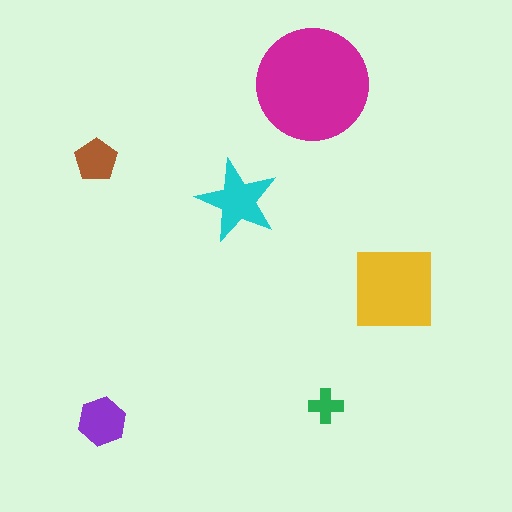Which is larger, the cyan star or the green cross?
The cyan star.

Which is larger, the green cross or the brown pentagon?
The brown pentagon.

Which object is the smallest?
The green cross.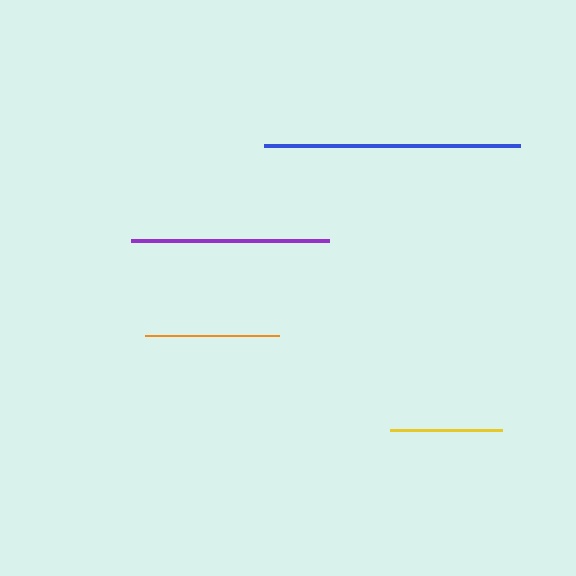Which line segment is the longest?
The blue line is the longest at approximately 257 pixels.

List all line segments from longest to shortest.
From longest to shortest: blue, purple, orange, yellow.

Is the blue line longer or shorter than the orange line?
The blue line is longer than the orange line.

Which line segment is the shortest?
The yellow line is the shortest at approximately 111 pixels.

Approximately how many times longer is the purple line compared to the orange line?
The purple line is approximately 1.5 times the length of the orange line.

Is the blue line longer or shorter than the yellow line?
The blue line is longer than the yellow line.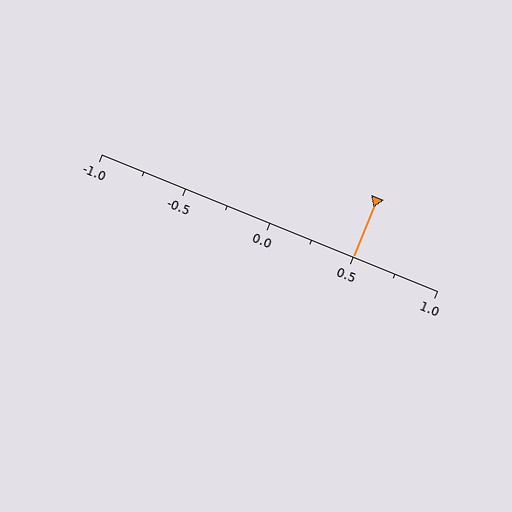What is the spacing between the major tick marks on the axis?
The major ticks are spaced 0.5 apart.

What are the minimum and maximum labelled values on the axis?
The axis runs from -1.0 to 1.0.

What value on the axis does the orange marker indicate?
The marker indicates approximately 0.5.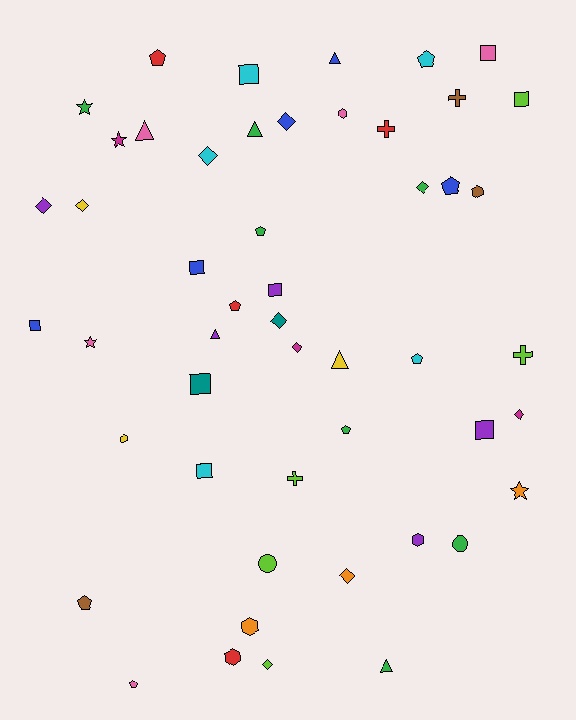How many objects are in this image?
There are 50 objects.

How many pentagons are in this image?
There are 9 pentagons.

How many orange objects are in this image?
There are 3 orange objects.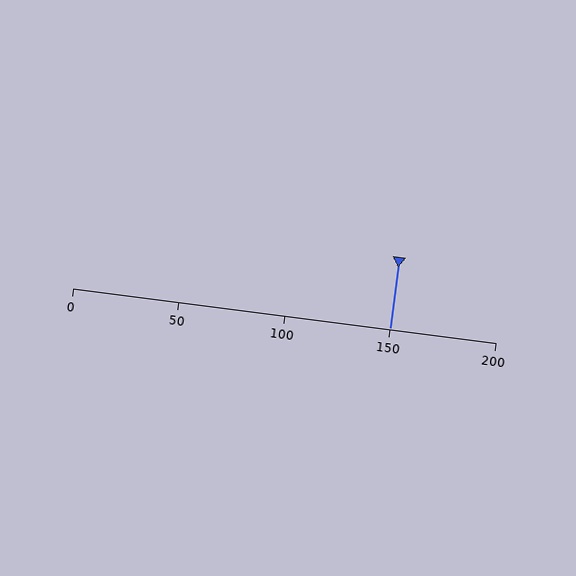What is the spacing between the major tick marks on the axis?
The major ticks are spaced 50 apart.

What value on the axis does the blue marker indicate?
The marker indicates approximately 150.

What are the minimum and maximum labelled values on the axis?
The axis runs from 0 to 200.